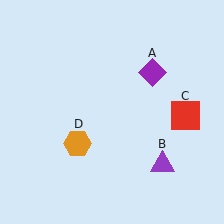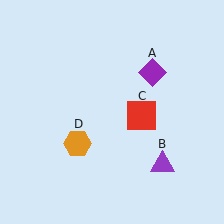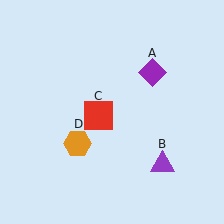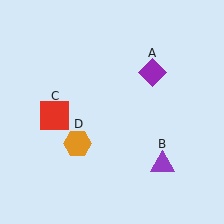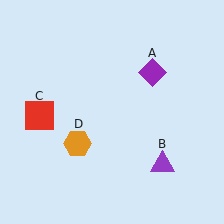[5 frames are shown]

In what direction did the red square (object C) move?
The red square (object C) moved left.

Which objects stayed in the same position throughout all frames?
Purple diamond (object A) and purple triangle (object B) and orange hexagon (object D) remained stationary.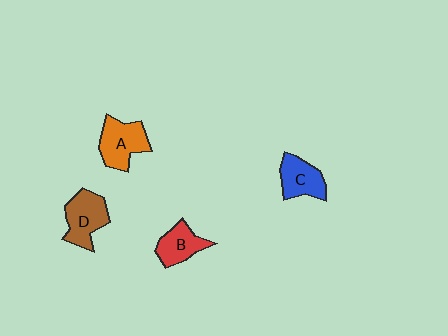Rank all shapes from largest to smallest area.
From largest to smallest: A (orange), D (brown), C (blue), B (red).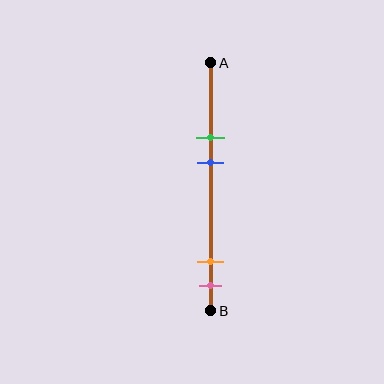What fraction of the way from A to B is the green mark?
The green mark is approximately 30% (0.3) of the way from A to B.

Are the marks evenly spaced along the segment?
No, the marks are not evenly spaced.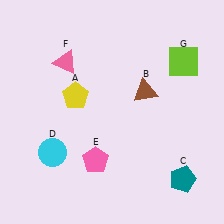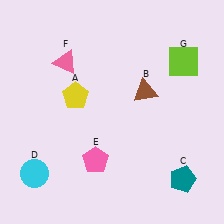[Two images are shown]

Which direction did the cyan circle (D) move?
The cyan circle (D) moved down.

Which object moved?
The cyan circle (D) moved down.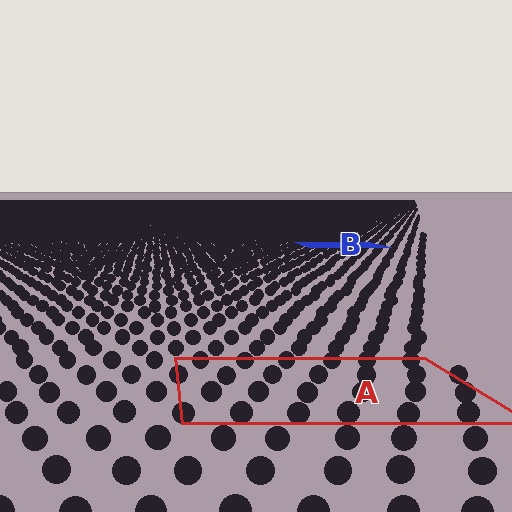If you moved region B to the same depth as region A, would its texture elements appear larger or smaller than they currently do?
They would appear larger. At a closer depth, the same texture elements are projected at a bigger on-screen size.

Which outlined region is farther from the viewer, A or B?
Region B is farther from the viewer — the texture elements inside it appear smaller and more densely packed.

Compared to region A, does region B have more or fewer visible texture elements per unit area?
Region B has more texture elements per unit area — they are packed more densely because it is farther away.